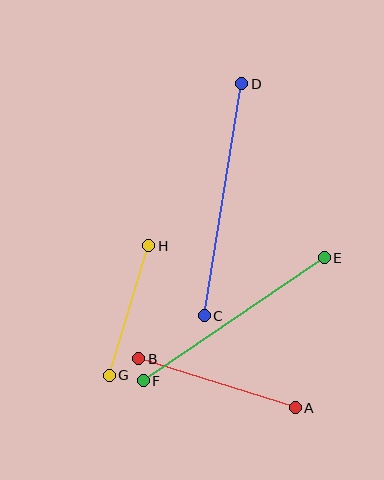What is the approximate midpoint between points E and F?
The midpoint is at approximately (234, 319) pixels.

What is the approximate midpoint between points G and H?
The midpoint is at approximately (129, 310) pixels.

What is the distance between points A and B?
The distance is approximately 164 pixels.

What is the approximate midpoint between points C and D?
The midpoint is at approximately (223, 200) pixels.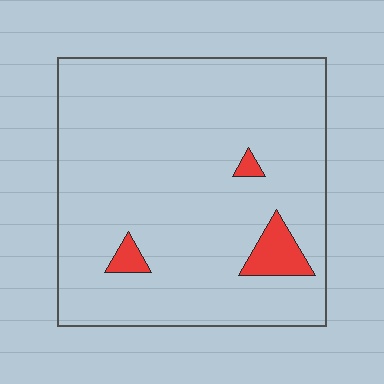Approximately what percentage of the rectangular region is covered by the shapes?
Approximately 5%.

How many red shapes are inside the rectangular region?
3.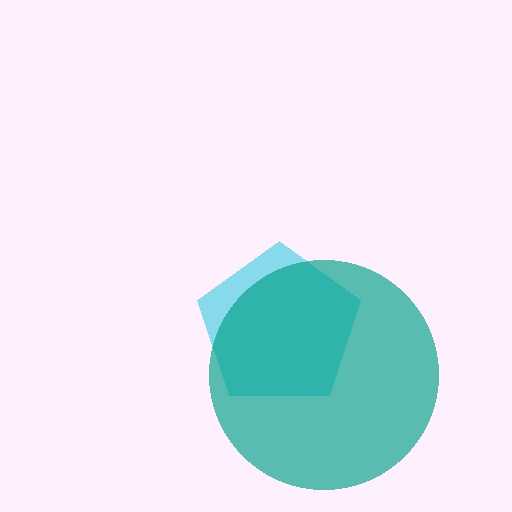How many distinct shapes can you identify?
There are 2 distinct shapes: a cyan pentagon, a teal circle.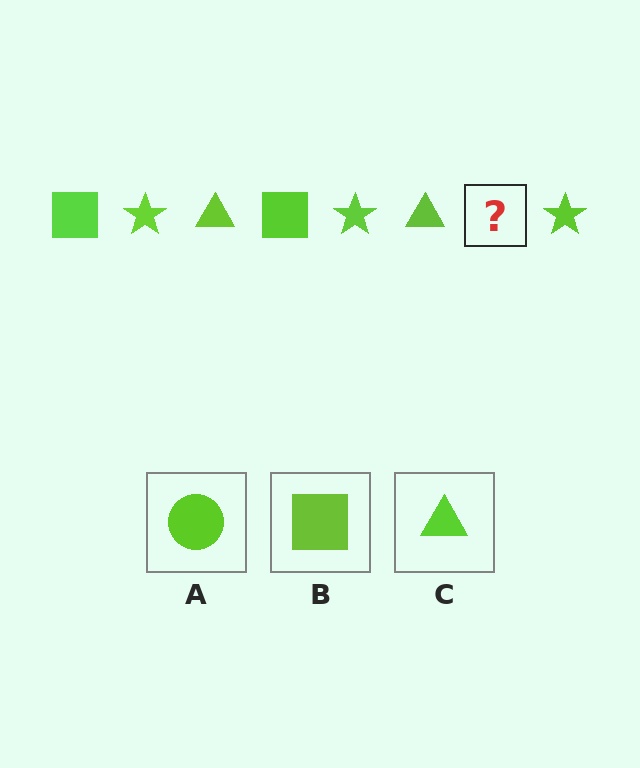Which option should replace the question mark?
Option B.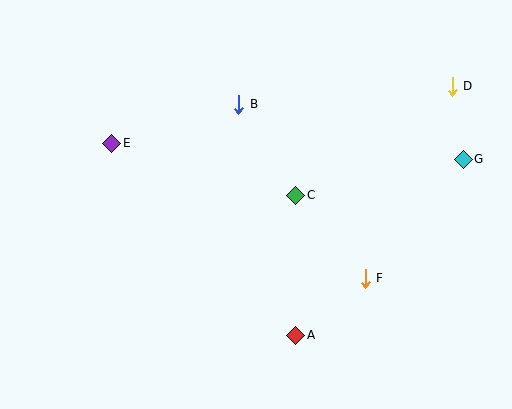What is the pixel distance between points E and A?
The distance between E and A is 266 pixels.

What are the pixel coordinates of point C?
Point C is at (296, 195).